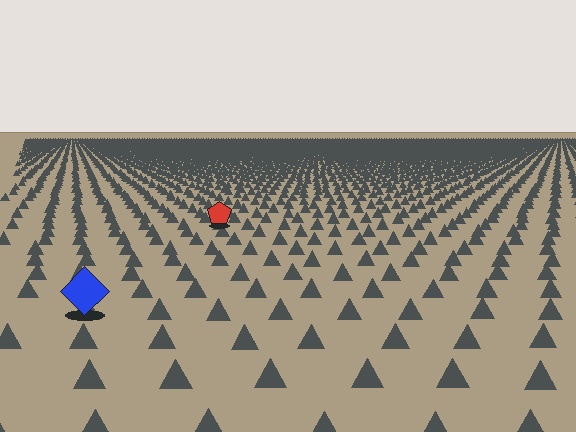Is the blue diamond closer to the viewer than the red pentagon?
Yes. The blue diamond is closer — you can tell from the texture gradient: the ground texture is coarser near it.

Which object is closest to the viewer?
The blue diamond is closest. The texture marks near it are larger and more spread out.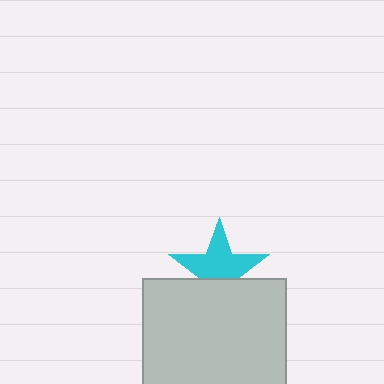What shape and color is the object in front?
The object in front is a light gray square.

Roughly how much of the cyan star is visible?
About half of it is visible (roughly 64%).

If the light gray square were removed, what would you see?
You would see the complete cyan star.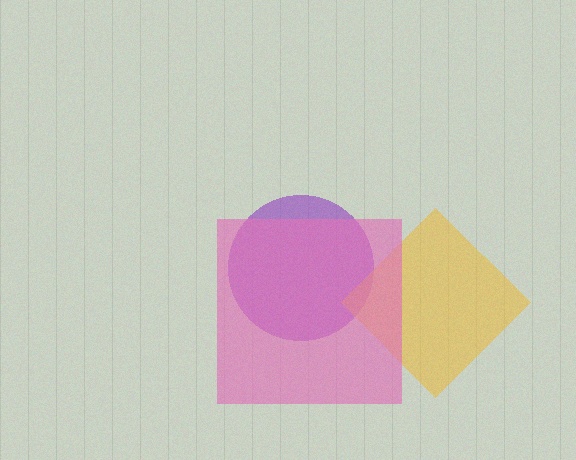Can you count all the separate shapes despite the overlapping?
Yes, there are 3 separate shapes.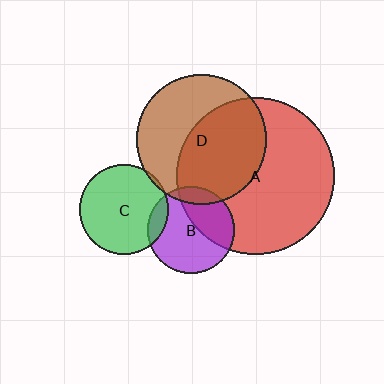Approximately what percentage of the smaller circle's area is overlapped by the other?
Approximately 10%.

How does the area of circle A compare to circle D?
Approximately 1.5 times.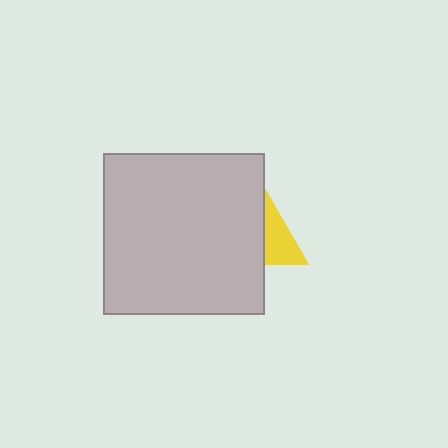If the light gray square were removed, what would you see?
You would see the complete yellow triangle.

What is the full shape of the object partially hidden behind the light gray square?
The partially hidden object is a yellow triangle.